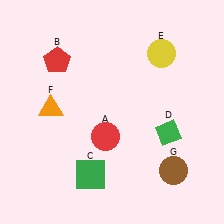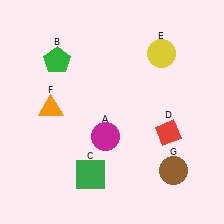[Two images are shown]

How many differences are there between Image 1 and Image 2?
There are 3 differences between the two images.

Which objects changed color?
A changed from red to magenta. B changed from red to green. D changed from green to red.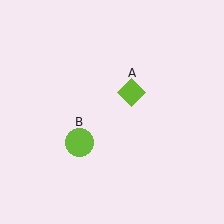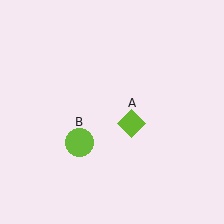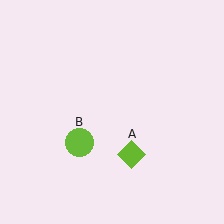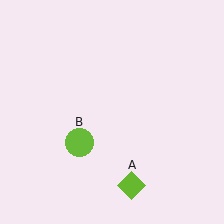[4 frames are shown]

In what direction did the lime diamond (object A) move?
The lime diamond (object A) moved down.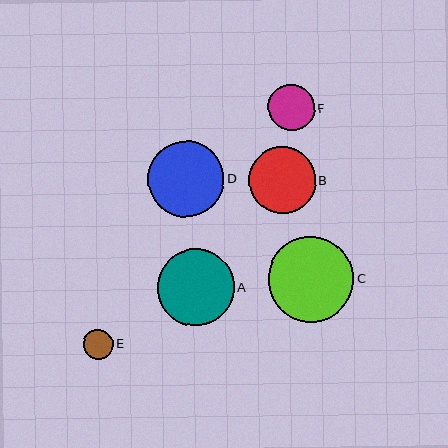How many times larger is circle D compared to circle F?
Circle D is approximately 1.6 times the size of circle F.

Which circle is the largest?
Circle C is the largest with a size of approximately 86 pixels.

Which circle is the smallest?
Circle E is the smallest with a size of approximately 30 pixels.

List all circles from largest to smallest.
From largest to smallest: C, A, D, B, F, E.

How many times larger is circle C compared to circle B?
Circle C is approximately 1.3 times the size of circle B.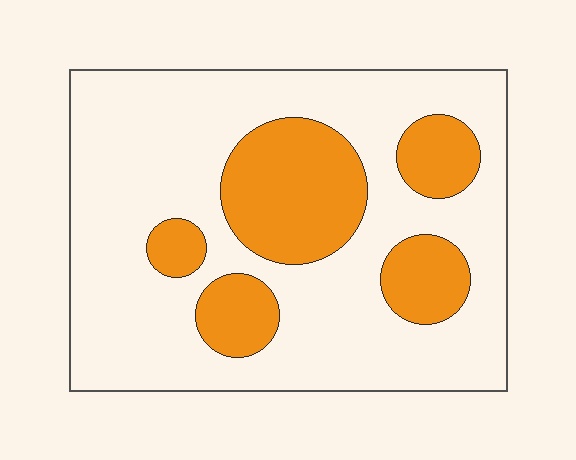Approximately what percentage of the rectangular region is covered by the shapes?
Approximately 25%.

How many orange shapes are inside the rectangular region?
5.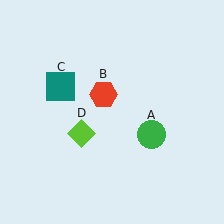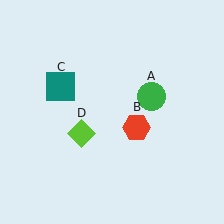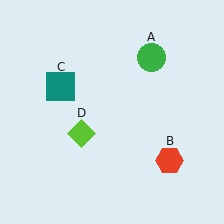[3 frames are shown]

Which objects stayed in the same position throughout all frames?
Teal square (object C) and lime diamond (object D) remained stationary.